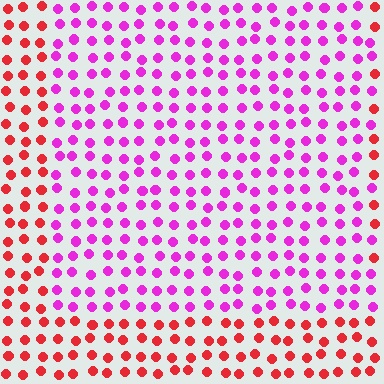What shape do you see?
I see a rectangle.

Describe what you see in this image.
The image is filled with small red elements in a uniform arrangement. A rectangle-shaped region is visible where the elements are tinted to a slightly different hue, forming a subtle color boundary.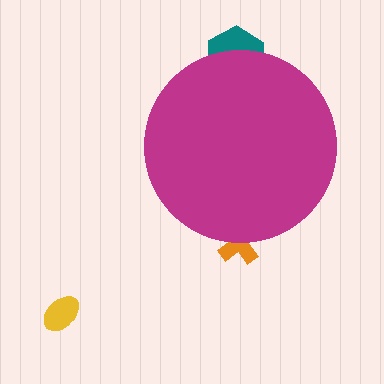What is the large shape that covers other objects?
A magenta circle.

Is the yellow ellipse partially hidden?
No, the yellow ellipse is fully visible.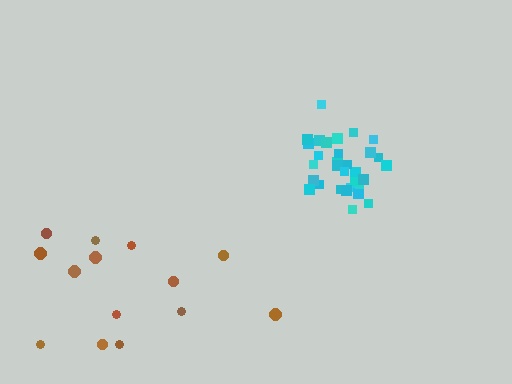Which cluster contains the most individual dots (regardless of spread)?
Cyan (31).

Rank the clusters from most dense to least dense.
cyan, brown.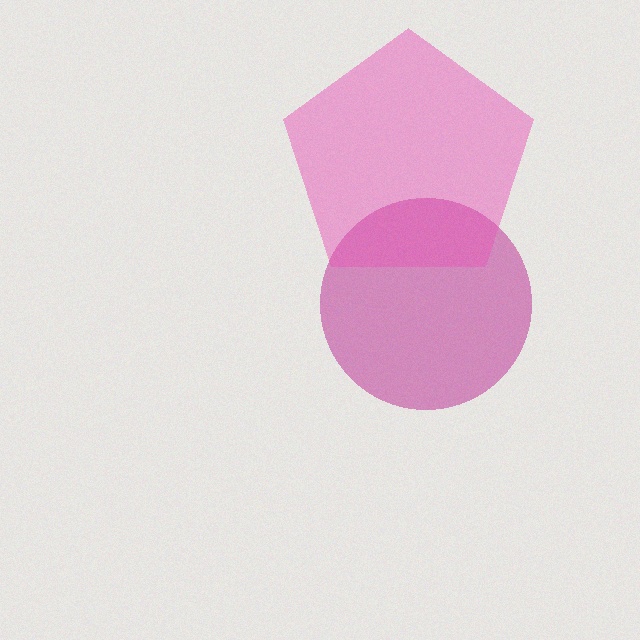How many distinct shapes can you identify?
There are 2 distinct shapes: a magenta circle, a pink pentagon.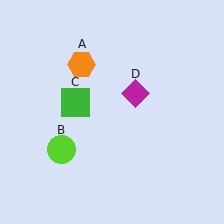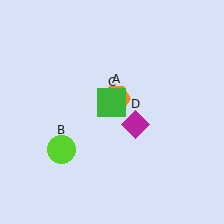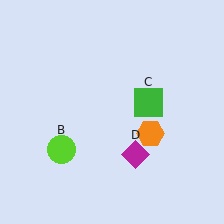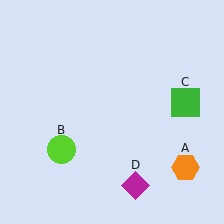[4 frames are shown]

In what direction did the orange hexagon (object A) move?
The orange hexagon (object A) moved down and to the right.